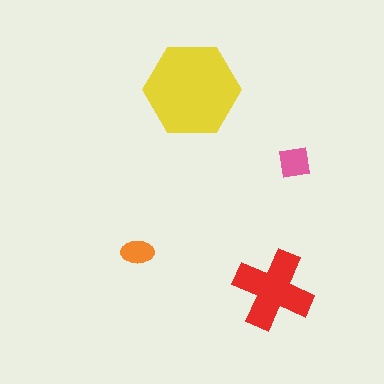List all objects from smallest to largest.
The orange ellipse, the pink square, the red cross, the yellow hexagon.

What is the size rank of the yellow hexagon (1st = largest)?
1st.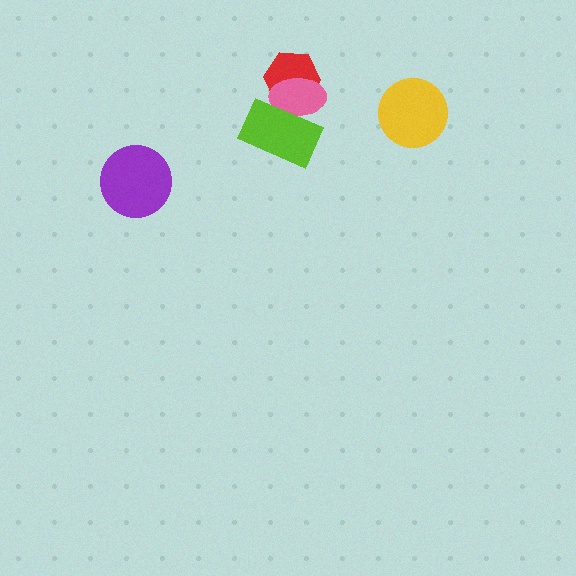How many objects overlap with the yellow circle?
0 objects overlap with the yellow circle.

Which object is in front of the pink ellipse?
The lime rectangle is in front of the pink ellipse.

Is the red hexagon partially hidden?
Yes, it is partially covered by another shape.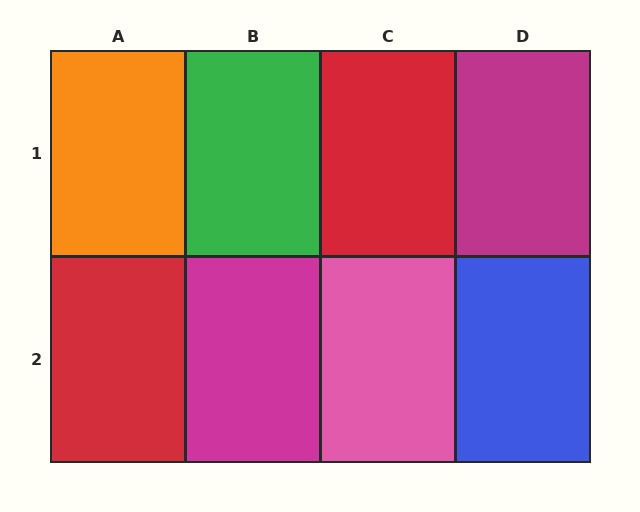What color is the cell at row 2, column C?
Pink.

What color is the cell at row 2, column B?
Magenta.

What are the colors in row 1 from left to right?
Orange, green, red, magenta.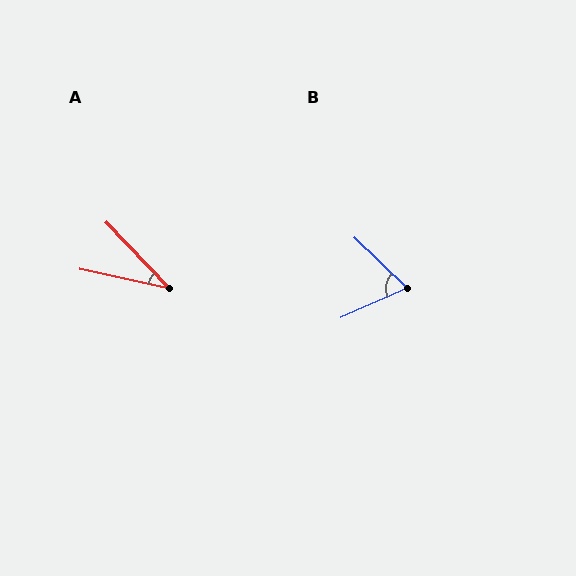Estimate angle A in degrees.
Approximately 34 degrees.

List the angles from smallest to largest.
A (34°), B (68°).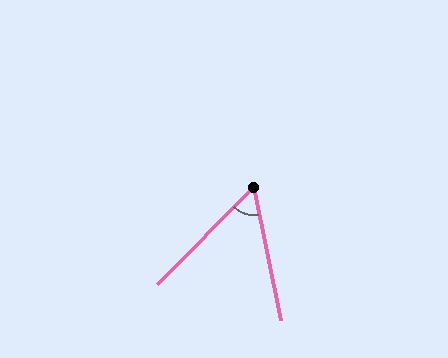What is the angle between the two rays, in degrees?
Approximately 56 degrees.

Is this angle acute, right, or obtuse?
It is acute.